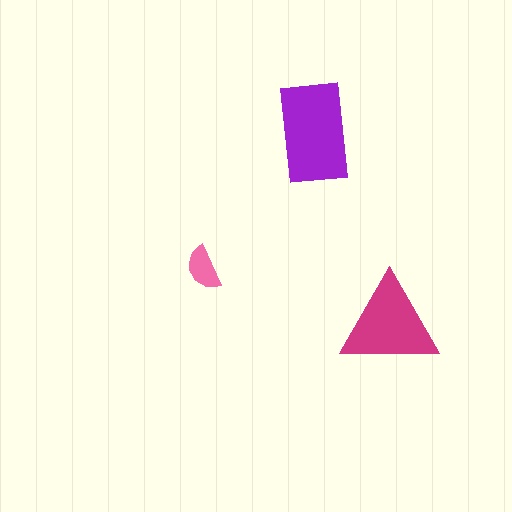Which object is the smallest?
The pink semicircle.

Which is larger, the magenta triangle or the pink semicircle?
The magenta triangle.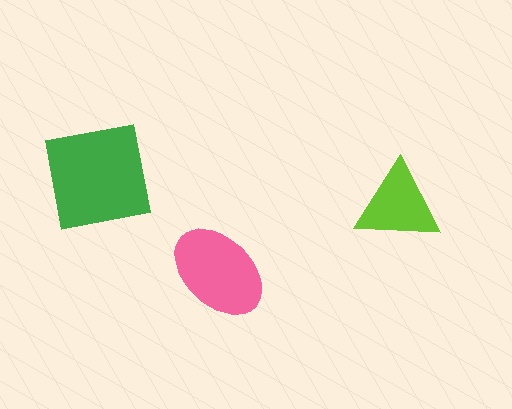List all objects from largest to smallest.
The green square, the pink ellipse, the lime triangle.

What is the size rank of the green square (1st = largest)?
1st.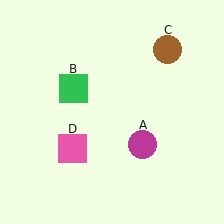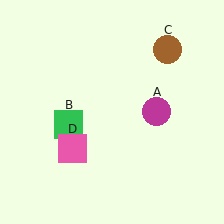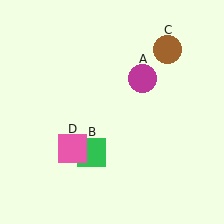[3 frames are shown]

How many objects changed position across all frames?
2 objects changed position: magenta circle (object A), green square (object B).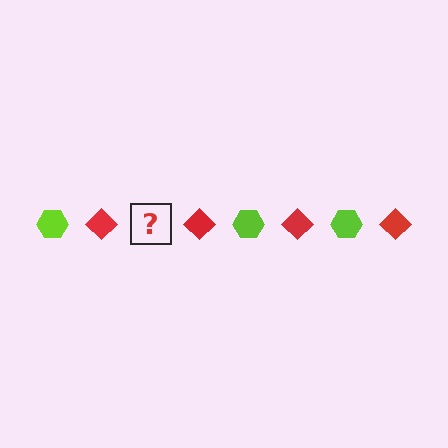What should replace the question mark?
The question mark should be replaced with a lime hexagon.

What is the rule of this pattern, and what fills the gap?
The rule is that the pattern alternates between lime hexagon and red diamond. The gap should be filled with a lime hexagon.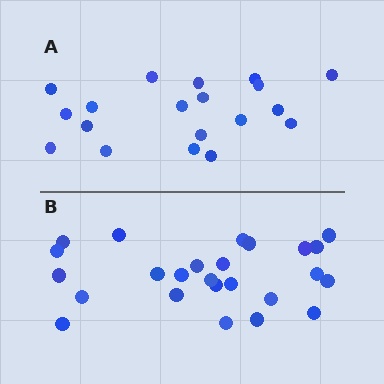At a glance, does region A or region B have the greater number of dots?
Region B (the bottom region) has more dots.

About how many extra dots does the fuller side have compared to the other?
Region B has about 6 more dots than region A.